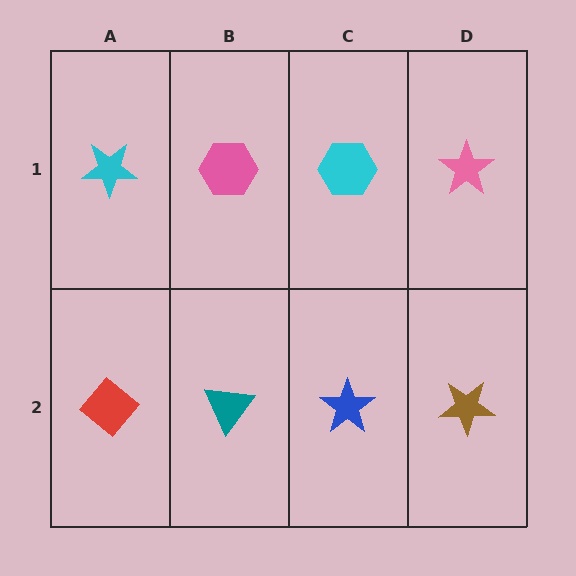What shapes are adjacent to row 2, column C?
A cyan hexagon (row 1, column C), a teal triangle (row 2, column B), a brown star (row 2, column D).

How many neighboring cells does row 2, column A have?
2.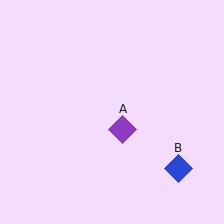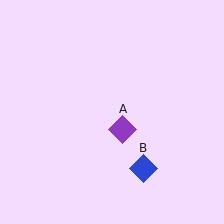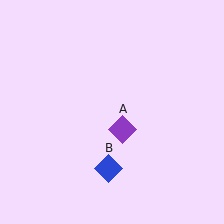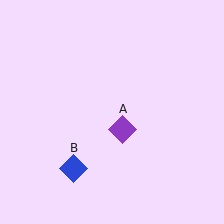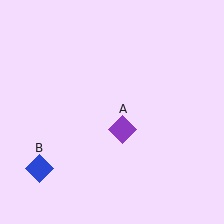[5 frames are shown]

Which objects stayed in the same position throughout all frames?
Purple diamond (object A) remained stationary.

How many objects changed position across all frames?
1 object changed position: blue diamond (object B).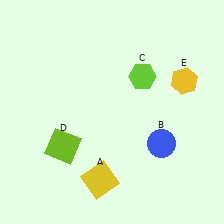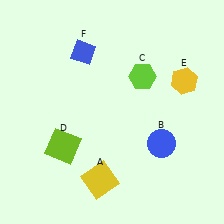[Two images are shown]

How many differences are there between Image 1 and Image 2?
There is 1 difference between the two images.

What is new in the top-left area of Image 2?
A blue diamond (F) was added in the top-left area of Image 2.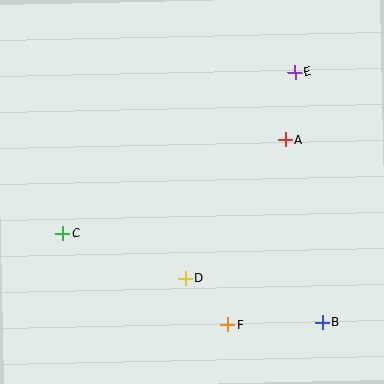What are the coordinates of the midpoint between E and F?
The midpoint between E and F is at (261, 199).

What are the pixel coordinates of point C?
Point C is at (62, 234).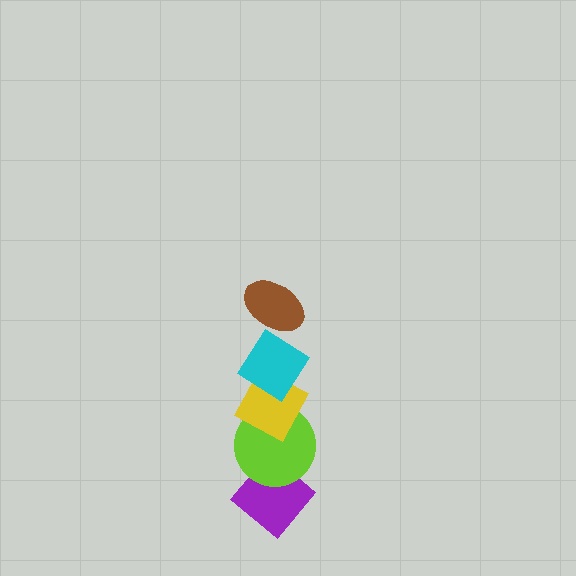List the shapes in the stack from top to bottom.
From top to bottom: the brown ellipse, the cyan diamond, the yellow diamond, the lime circle, the purple diamond.